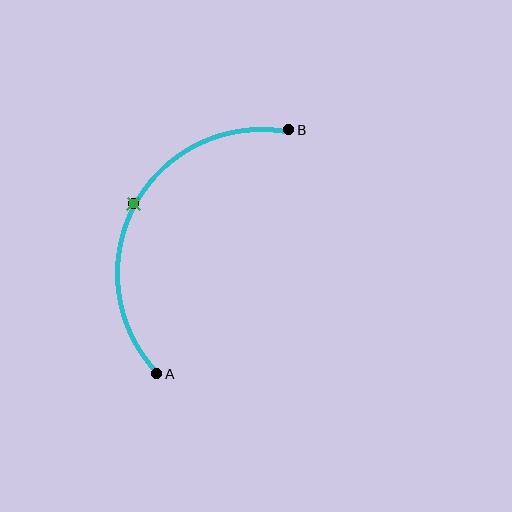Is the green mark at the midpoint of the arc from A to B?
Yes. The green mark lies on the arc at equal arc-length from both A and B — it is the arc midpoint.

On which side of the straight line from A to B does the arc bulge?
The arc bulges to the left of the straight line connecting A and B.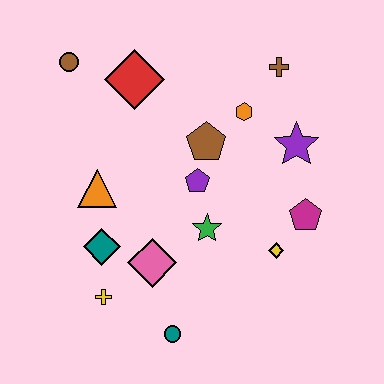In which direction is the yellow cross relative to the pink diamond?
The yellow cross is to the left of the pink diamond.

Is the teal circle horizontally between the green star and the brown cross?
No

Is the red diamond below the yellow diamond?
No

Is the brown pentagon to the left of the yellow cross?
No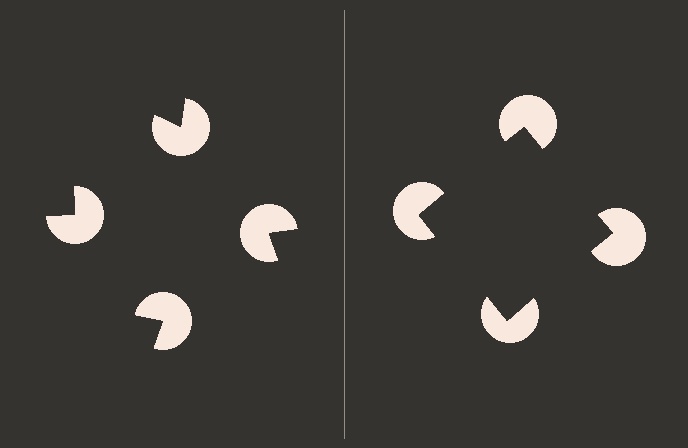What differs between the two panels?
The pac-man discs are positioned identically on both sides; only the wedge orientations differ. On the right they align to a square; on the left they are misaligned.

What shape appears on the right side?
An illusory square.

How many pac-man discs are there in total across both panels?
8 — 4 on each side.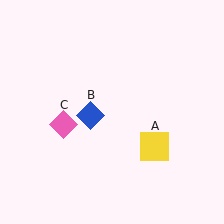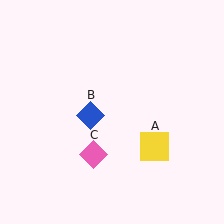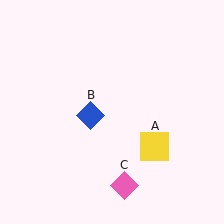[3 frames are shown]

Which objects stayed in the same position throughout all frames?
Yellow square (object A) and blue diamond (object B) remained stationary.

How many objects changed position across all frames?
1 object changed position: pink diamond (object C).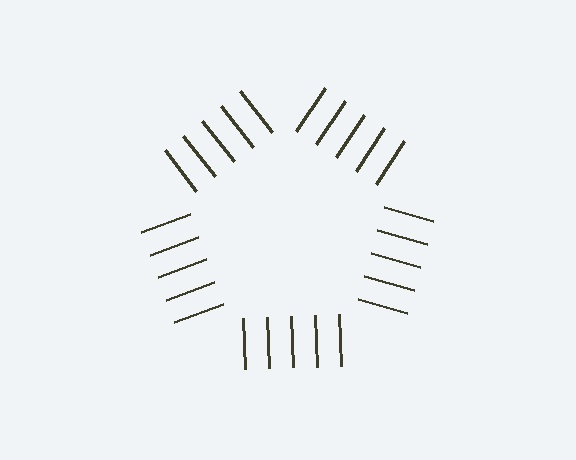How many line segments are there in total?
25 — 5 along each of the 5 edges.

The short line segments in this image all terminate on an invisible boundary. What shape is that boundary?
An illusory pentagon — the line segments terminate on its edges but no continuous stroke is drawn.